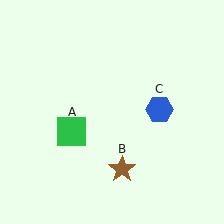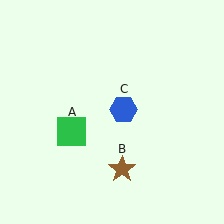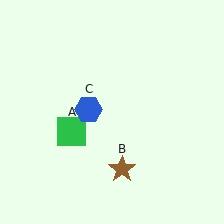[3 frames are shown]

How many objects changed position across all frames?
1 object changed position: blue hexagon (object C).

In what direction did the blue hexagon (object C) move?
The blue hexagon (object C) moved left.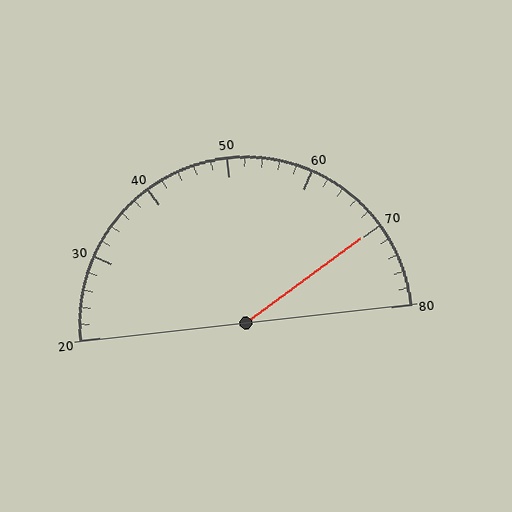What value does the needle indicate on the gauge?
The needle indicates approximately 70.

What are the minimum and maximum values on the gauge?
The gauge ranges from 20 to 80.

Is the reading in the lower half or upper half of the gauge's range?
The reading is in the upper half of the range (20 to 80).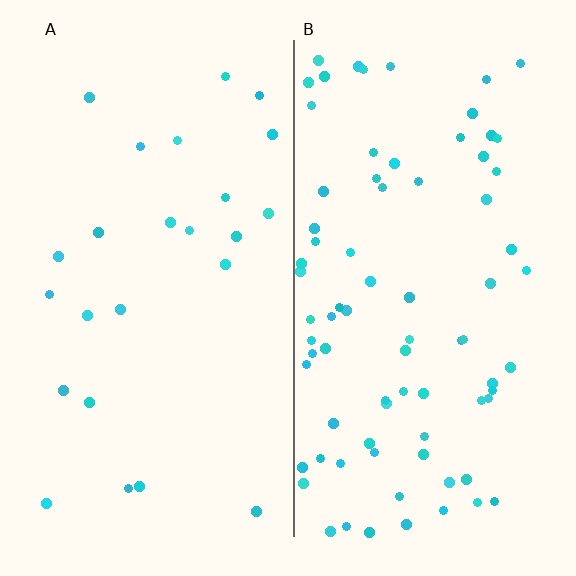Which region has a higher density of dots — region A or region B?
B (the right).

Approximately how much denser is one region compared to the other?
Approximately 3.3× — region B over region A.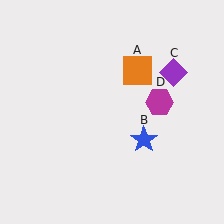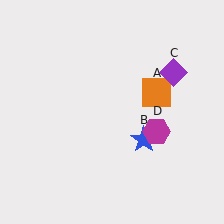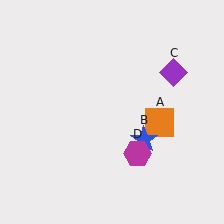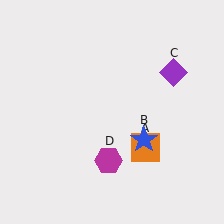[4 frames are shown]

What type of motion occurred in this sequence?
The orange square (object A), magenta hexagon (object D) rotated clockwise around the center of the scene.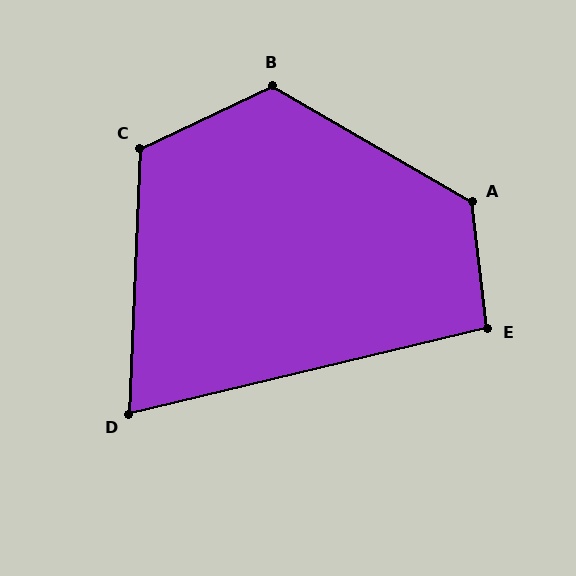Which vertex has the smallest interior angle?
D, at approximately 74 degrees.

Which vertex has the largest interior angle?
A, at approximately 127 degrees.